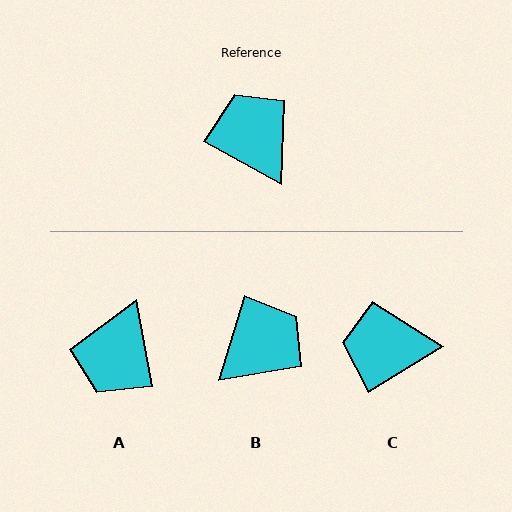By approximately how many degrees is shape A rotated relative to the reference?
Approximately 129 degrees counter-clockwise.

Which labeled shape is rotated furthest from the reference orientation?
A, about 129 degrees away.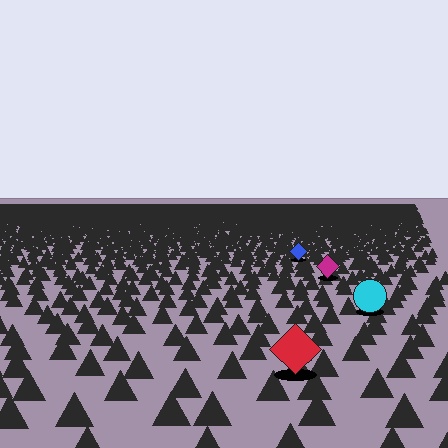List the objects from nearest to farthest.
From nearest to farthest: the red diamond, the cyan circle, the magenta diamond, the blue diamond.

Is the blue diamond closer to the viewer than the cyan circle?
No. The cyan circle is closer — you can tell from the texture gradient: the ground texture is coarser near it.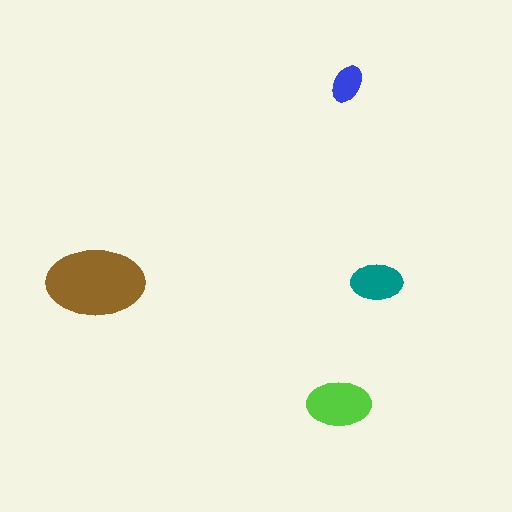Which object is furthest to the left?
The brown ellipse is leftmost.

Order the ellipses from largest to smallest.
the brown one, the lime one, the teal one, the blue one.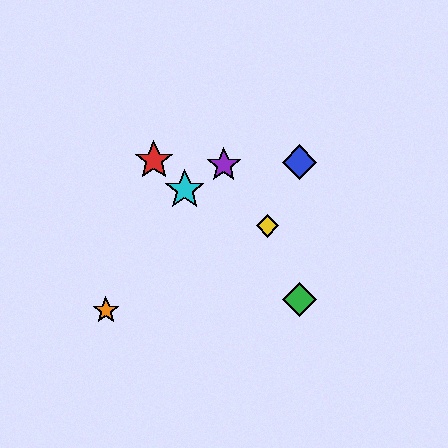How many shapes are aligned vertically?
2 shapes (the blue diamond, the green diamond) are aligned vertically.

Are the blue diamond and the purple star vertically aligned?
No, the blue diamond is at x≈300 and the purple star is at x≈224.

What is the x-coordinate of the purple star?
The purple star is at x≈224.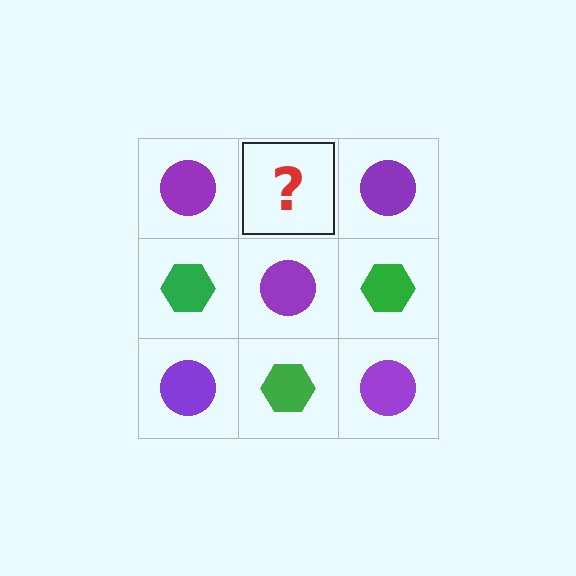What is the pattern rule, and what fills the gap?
The rule is that it alternates purple circle and green hexagon in a checkerboard pattern. The gap should be filled with a green hexagon.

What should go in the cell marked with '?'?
The missing cell should contain a green hexagon.